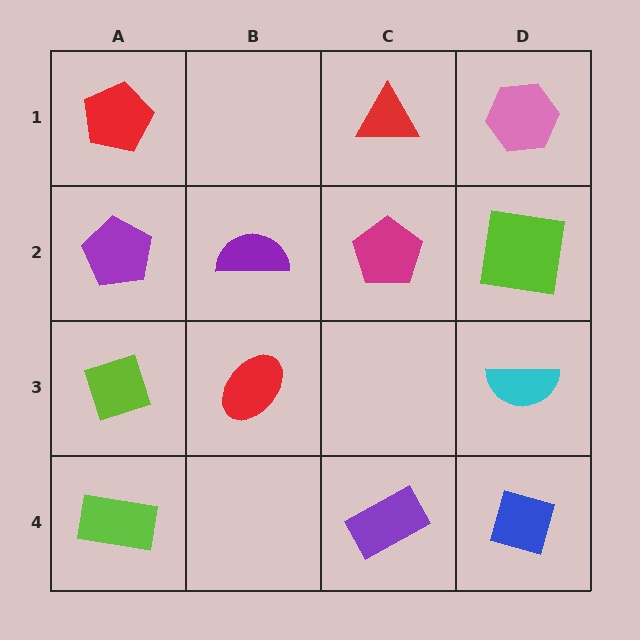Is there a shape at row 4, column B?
No, that cell is empty.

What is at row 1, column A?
A red pentagon.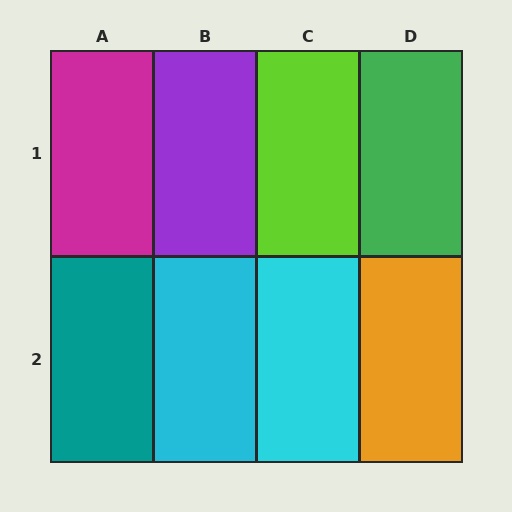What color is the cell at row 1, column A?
Magenta.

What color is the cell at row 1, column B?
Purple.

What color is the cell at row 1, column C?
Lime.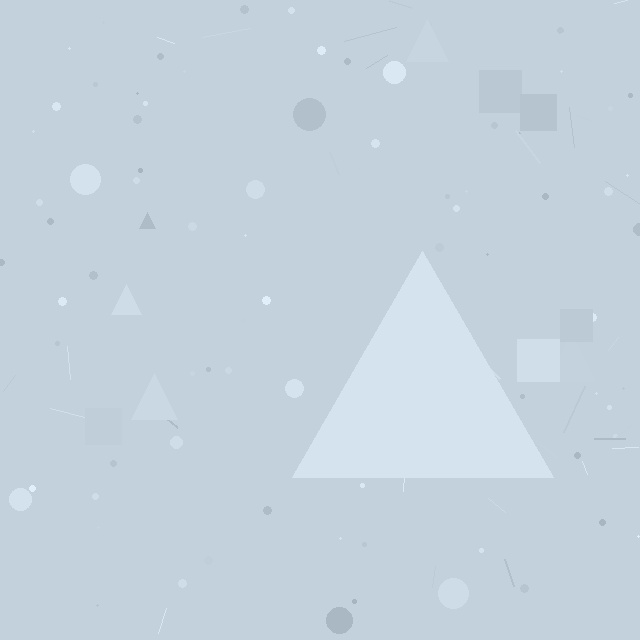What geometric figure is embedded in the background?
A triangle is embedded in the background.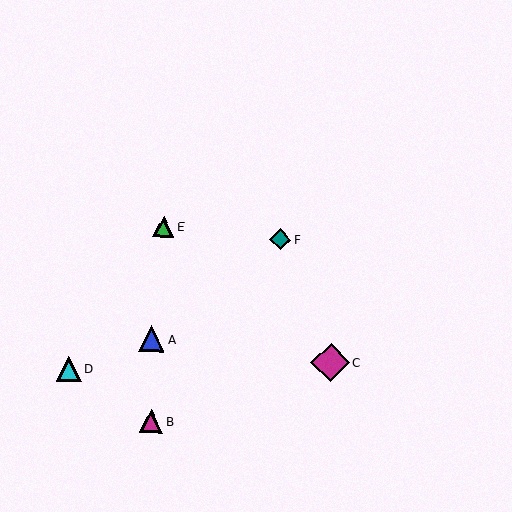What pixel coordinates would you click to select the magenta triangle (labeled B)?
Click at (151, 422) to select the magenta triangle B.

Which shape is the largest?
The magenta diamond (labeled C) is the largest.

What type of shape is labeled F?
Shape F is a teal diamond.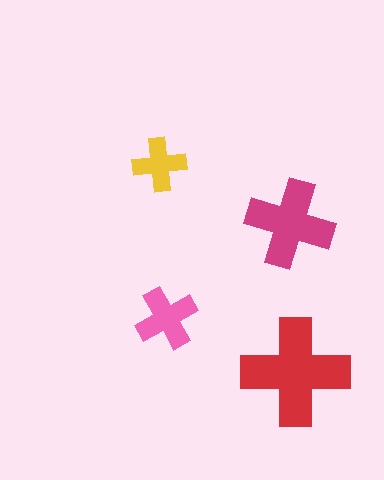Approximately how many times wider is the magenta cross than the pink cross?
About 1.5 times wider.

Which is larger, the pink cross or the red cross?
The red one.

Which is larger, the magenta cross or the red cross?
The red one.